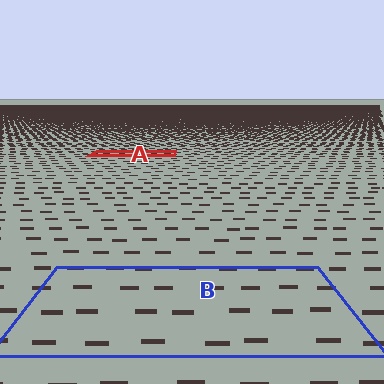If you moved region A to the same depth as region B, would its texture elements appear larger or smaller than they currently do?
They would appear larger. At a closer depth, the same texture elements are projected at a bigger on-screen size.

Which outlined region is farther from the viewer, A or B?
Region A is farther from the viewer — the texture elements inside it appear smaller and more densely packed.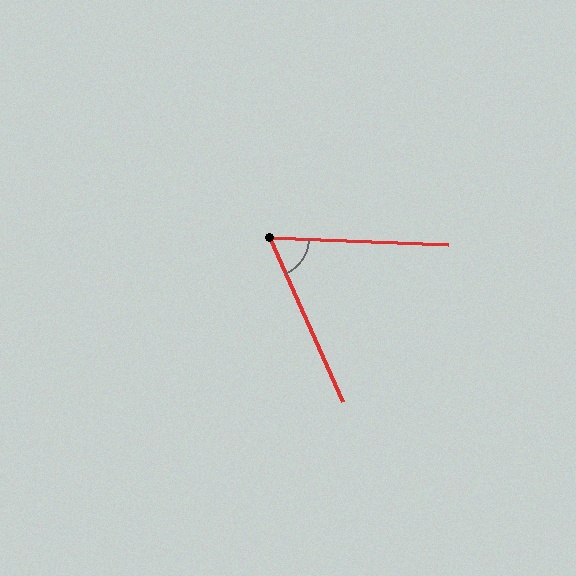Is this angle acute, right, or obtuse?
It is acute.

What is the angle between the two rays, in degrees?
Approximately 64 degrees.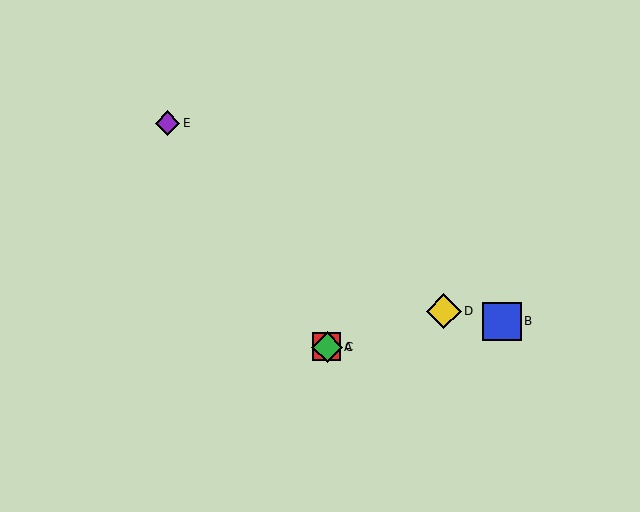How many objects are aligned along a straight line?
3 objects (A, C, E) are aligned along a straight line.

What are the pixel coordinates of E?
Object E is at (168, 123).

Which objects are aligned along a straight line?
Objects A, C, E are aligned along a straight line.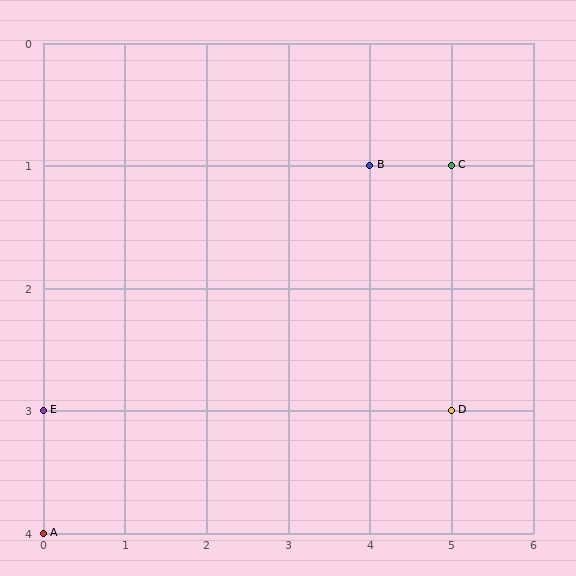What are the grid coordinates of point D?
Point D is at grid coordinates (5, 3).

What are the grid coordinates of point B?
Point B is at grid coordinates (4, 1).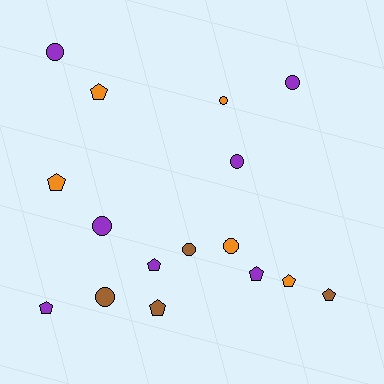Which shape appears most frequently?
Pentagon, with 8 objects.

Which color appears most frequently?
Purple, with 7 objects.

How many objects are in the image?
There are 16 objects.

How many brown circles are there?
There are 2 brown circles.